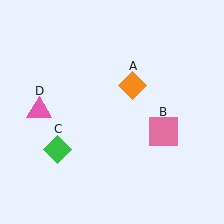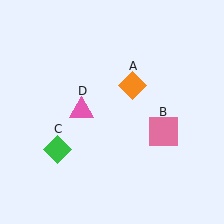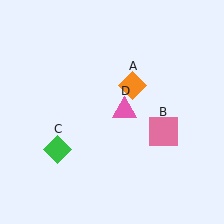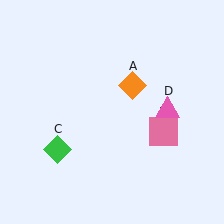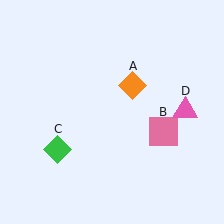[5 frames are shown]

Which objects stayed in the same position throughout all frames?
Orange diamond (object A) and pink square (object B) and green diamond (object C) remained stationary.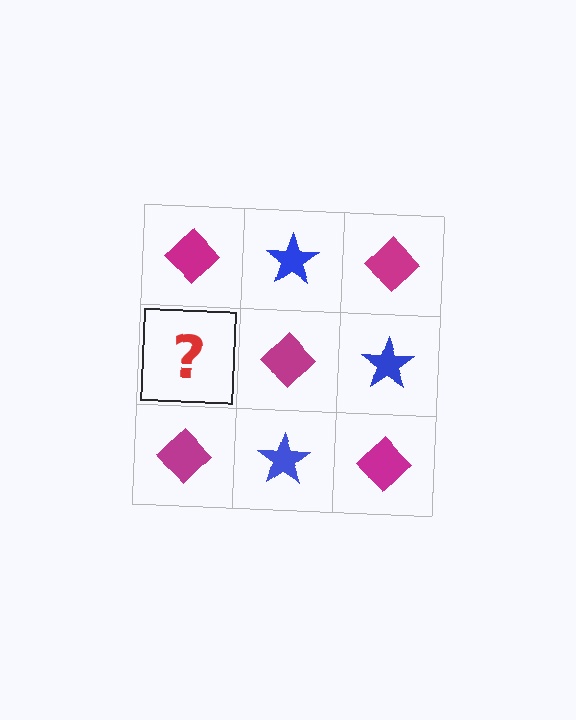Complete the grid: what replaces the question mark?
The question mark should be replaced with a blue star.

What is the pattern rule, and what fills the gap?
The rule is that it alternates magenta diamond and blue star in a checkerboard pattern. The gap should be filled with a blue star.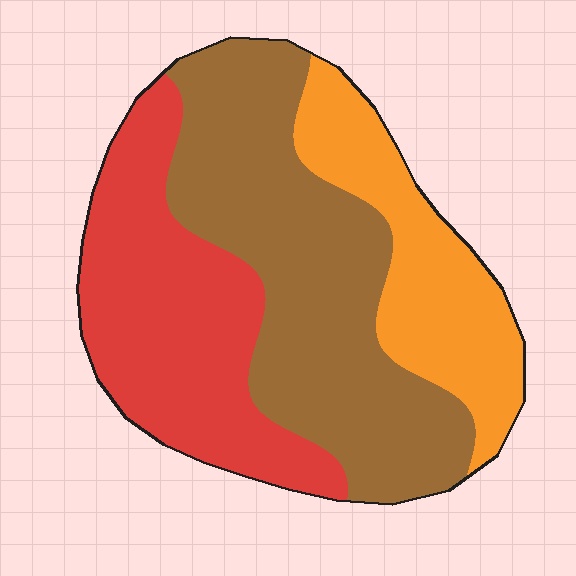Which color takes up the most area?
Brown, at roughly 45%.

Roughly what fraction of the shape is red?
Red covers 33% of the shape.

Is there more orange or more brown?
Brown.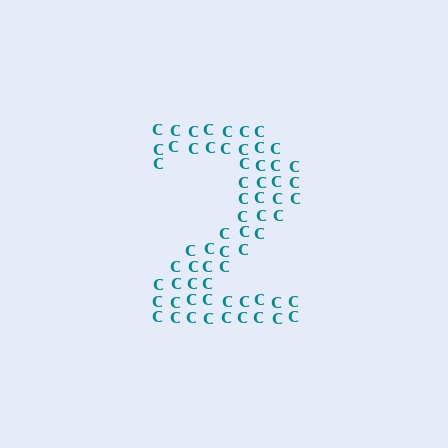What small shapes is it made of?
It is made of small letter C's.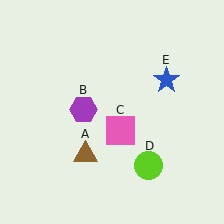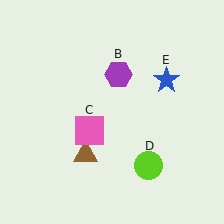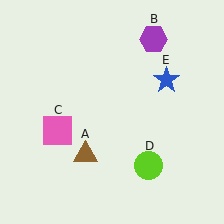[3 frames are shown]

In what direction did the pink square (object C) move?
The pink square (object C) moved left.